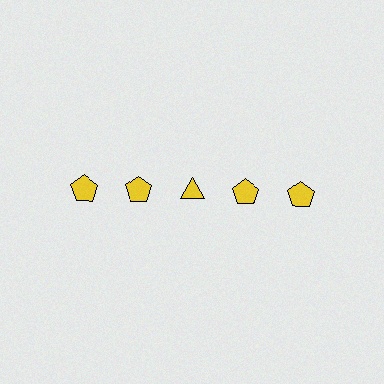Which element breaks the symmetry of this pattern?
The yellow triangle in the top row, center column breaks the symmetry. All other shapes are yellow pentagons.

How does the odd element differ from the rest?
It has a different shape: triangle instead of pentagon.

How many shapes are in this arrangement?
There are 5 shapes arranged in a grid pattern.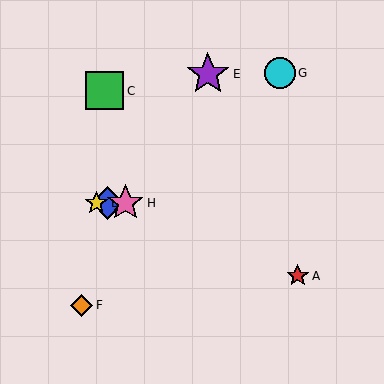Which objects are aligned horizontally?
Objects B, D, H are aligned horizontally.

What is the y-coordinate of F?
Object F is at y≈305.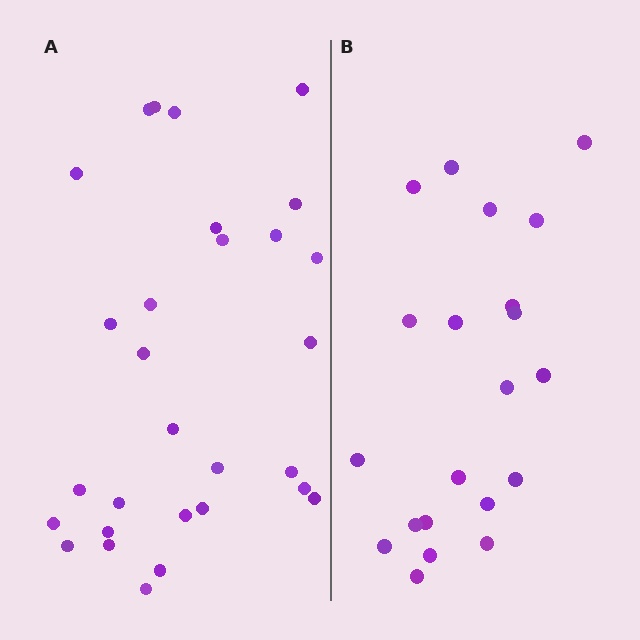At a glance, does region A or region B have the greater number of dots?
Region A (the left region) has more dots.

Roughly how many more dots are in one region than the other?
Region A has roughly 8 or so more dots than region B.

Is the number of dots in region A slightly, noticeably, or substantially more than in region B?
Region A has noticeably more, but not dramatically so. The ratio is roughly 1.4 to 1.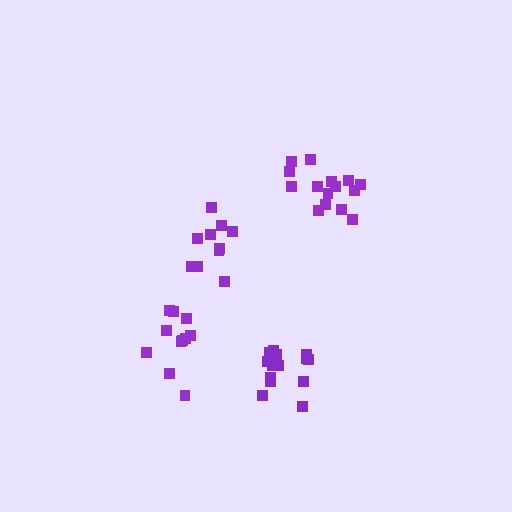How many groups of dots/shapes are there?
There are 4 groups.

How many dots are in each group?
Group 1: 15 dots, Group 2: 11 dots, Group 3: 10 dots, Group 4: 14 dots (50 total).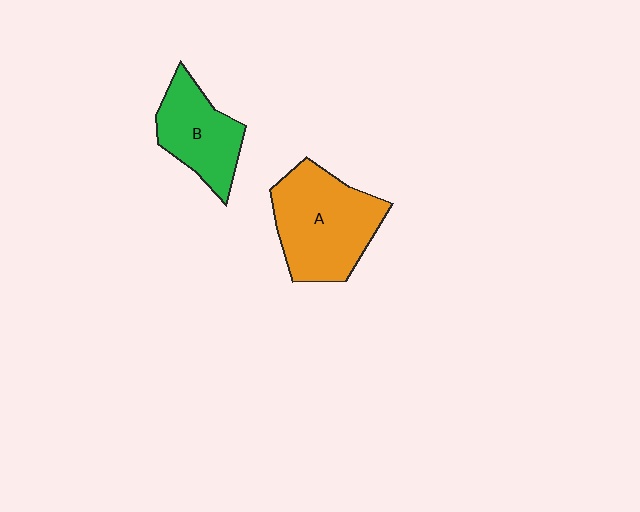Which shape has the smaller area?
Shape B (green).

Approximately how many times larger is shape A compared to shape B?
Approximately 1.5 times.